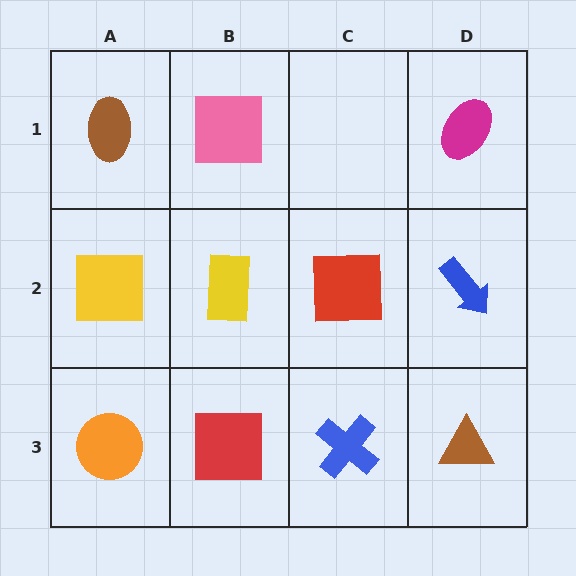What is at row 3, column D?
A brown triangle.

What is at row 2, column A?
A yellow square.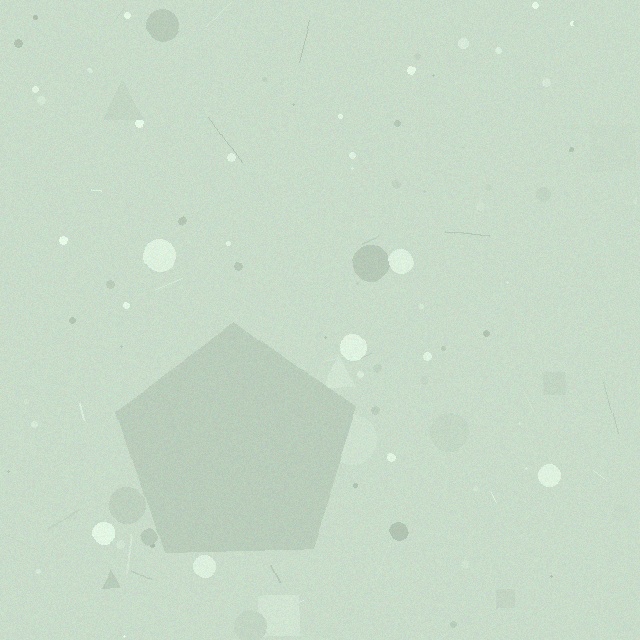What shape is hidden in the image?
A pentagon is hidden in the image.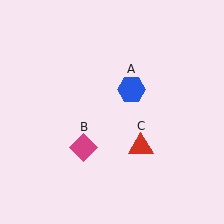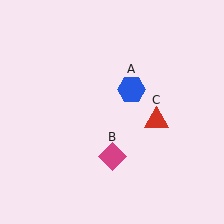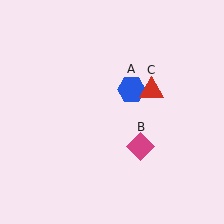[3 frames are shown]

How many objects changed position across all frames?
2 objects changed position: magenta diamond (object B), red triangle (object C).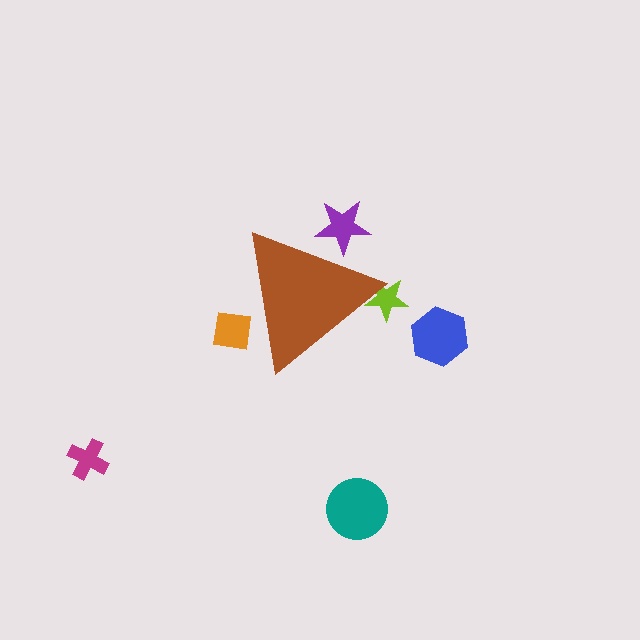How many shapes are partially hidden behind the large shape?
3 shapes are partially hidden.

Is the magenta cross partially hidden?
No, the magenta cross is fully visible.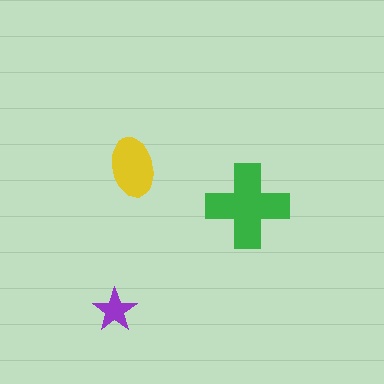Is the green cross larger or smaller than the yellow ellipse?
Larger.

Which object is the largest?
The green cross.